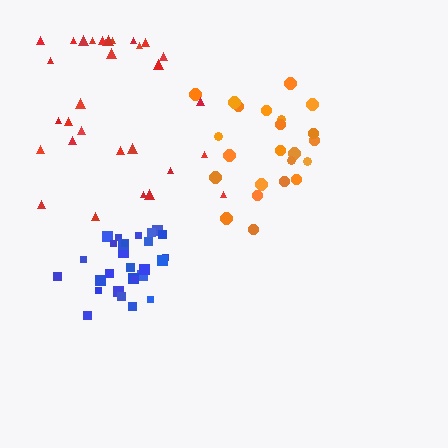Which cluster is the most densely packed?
Blue.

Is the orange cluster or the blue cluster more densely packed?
Blue.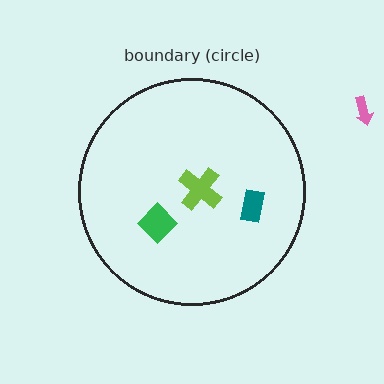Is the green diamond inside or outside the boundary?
Inside.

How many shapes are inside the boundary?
3 inside, 1 outside.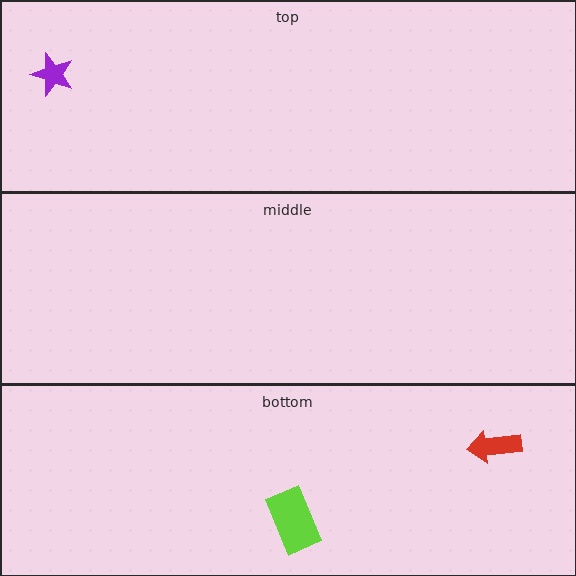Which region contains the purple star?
The top region.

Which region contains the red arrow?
The bottom region.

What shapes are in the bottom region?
The red arrow, the lime rectangle.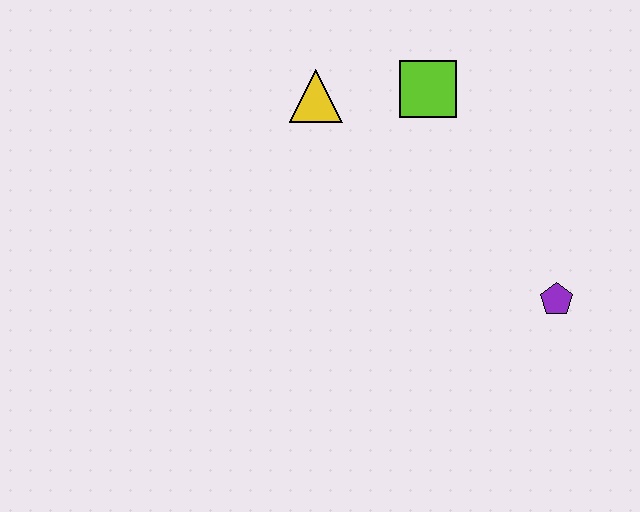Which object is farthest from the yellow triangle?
The purple pentagon is farthest from the yellow triangle.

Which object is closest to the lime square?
The yellow triangle is closest to the lime square.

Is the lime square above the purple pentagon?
Yes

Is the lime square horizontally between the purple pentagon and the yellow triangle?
Yes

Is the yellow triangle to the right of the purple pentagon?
No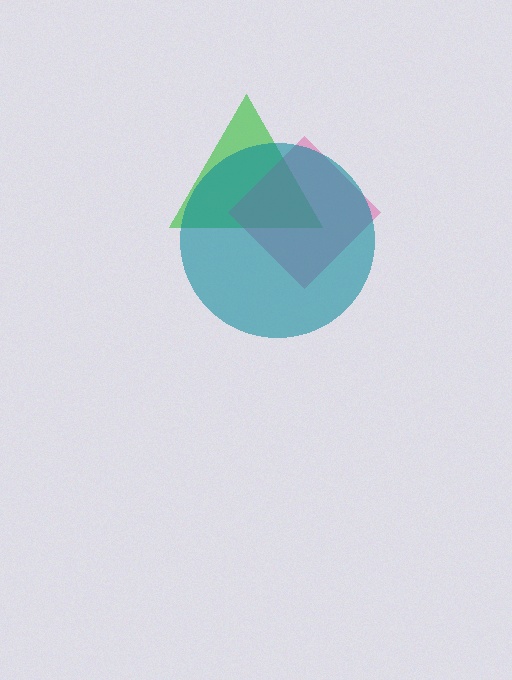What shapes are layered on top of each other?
The layered shapes are: a green triangle, a pink diamond, a teal circle.